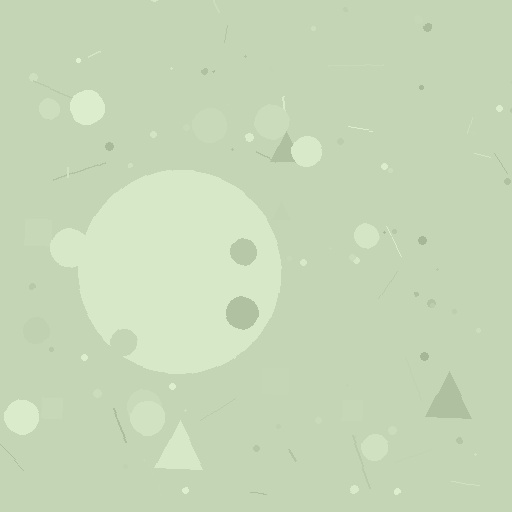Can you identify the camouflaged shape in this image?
The camouflaged shape is a circle.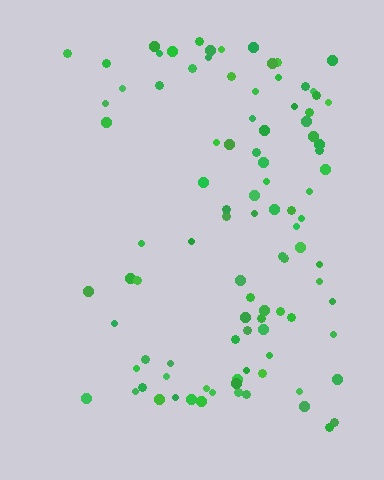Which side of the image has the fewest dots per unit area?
The left.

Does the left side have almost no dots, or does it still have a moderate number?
Still a moderate number, just noticeably fewer than the right.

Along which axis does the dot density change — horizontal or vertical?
Horizontal.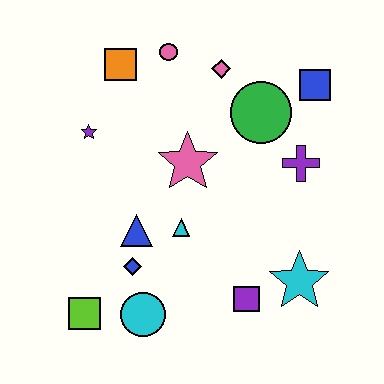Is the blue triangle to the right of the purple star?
Yes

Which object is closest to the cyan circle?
The blue diamond is closest to the cyan circle.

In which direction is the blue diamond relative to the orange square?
The blue diamond is below the orange square.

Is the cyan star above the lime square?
Yes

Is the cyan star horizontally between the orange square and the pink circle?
No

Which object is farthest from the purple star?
The cyan star is farthest from the purple star.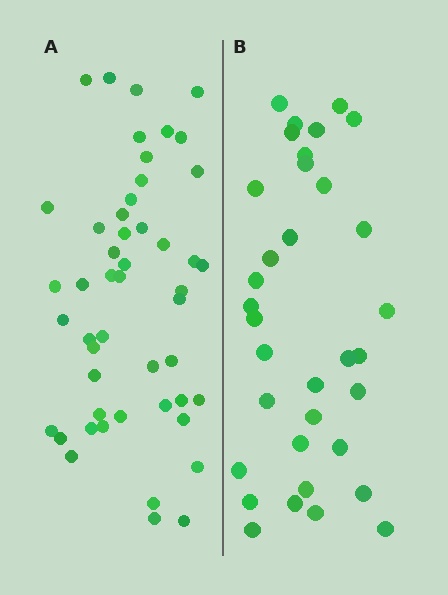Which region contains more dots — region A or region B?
Region A (the left region) has more dots.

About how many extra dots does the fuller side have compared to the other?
Region A has approximately 15 more dots than region B.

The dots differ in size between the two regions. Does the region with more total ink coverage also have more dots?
No. Region B has more total ink coverage because its dots are larger, but region A actually contains more individual dots. Total area can be misleading — the number of items is what matters here.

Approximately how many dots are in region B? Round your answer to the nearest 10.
About 30 dots. (The exact count is 34, which rounds to 30.)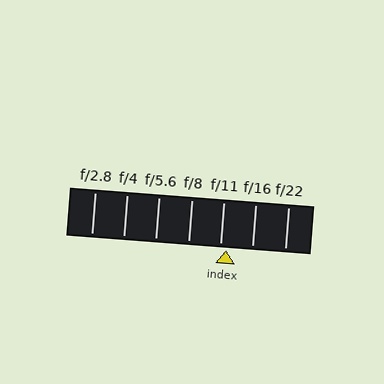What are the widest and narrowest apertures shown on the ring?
The widest aperture shown is f/2.8 and the narrowest is f/22.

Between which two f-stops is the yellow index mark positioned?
The index mark is between f/11 and f/16.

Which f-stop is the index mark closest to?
The index mark is closest to f/11.